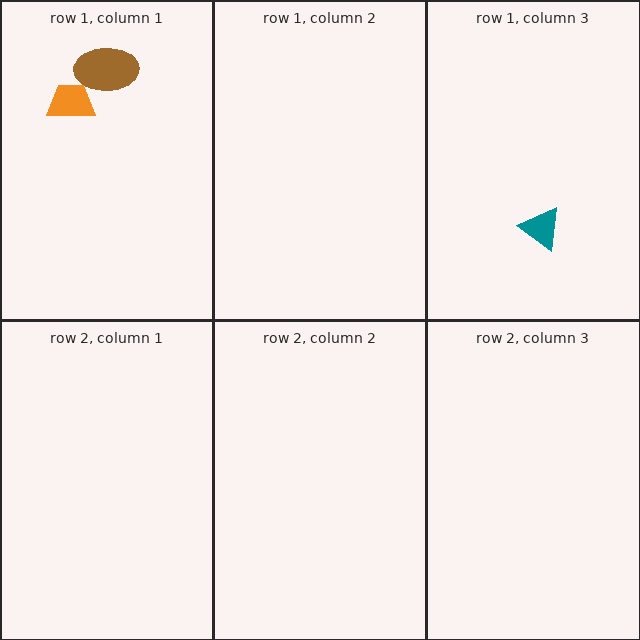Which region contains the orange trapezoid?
The row 1, column 1 region.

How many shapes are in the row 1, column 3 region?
1.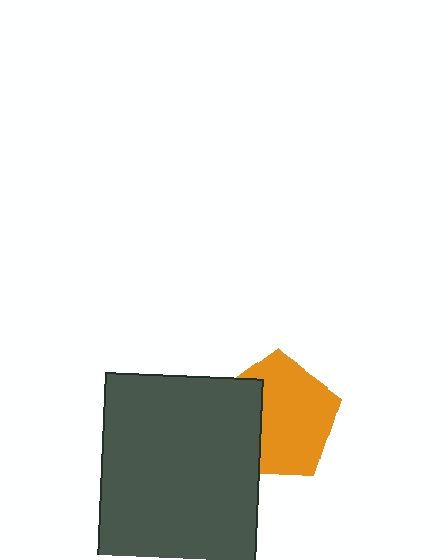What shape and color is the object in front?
The object in front is a dark gray rectangle.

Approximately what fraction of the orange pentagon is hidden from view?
Roughly 33% of the orange pentagon is hidden behind the dark gray rectangle.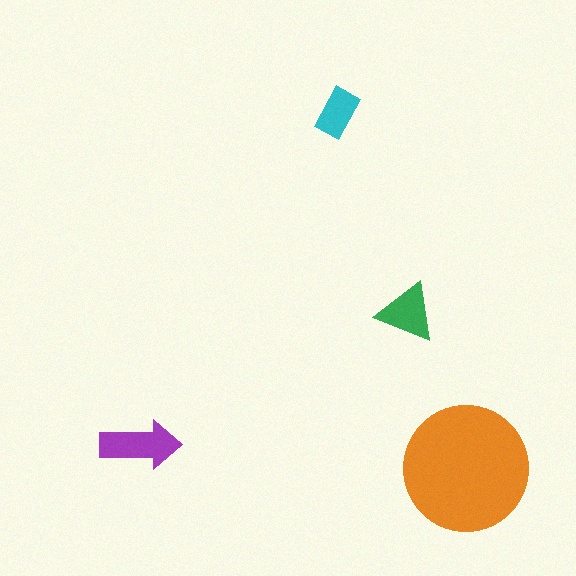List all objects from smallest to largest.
The cyan rectangle, the green triangle, the purple arrow, the orange circle.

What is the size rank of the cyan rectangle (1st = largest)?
4th.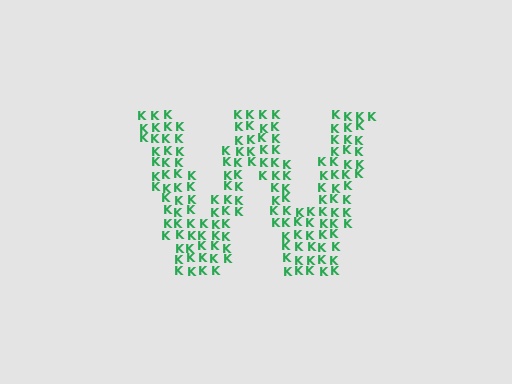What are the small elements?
The small elements are letter K's.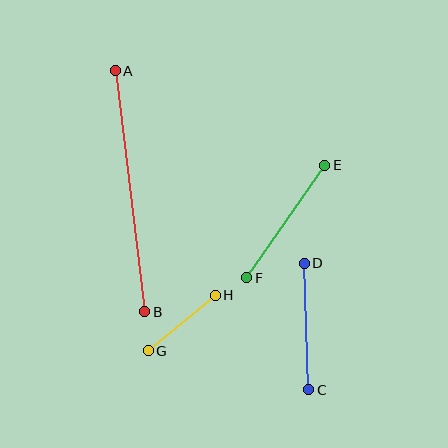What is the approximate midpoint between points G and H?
The midpoint is at approximately (182, 323) pixels.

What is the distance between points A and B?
The distance is approximately 243 pixels.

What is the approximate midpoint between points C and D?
The midpoint is at approximately (306, 326) pixels.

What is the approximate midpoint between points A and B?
The midpoint is at approximately (130, 191) pixels.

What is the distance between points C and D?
The distance is approximately 127 pixels.